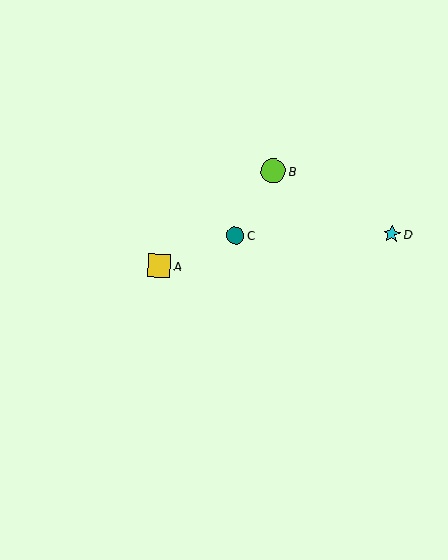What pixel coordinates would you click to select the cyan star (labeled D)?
Click at (392, 234) to select the cyan star D.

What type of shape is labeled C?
Shape C is a teal circle.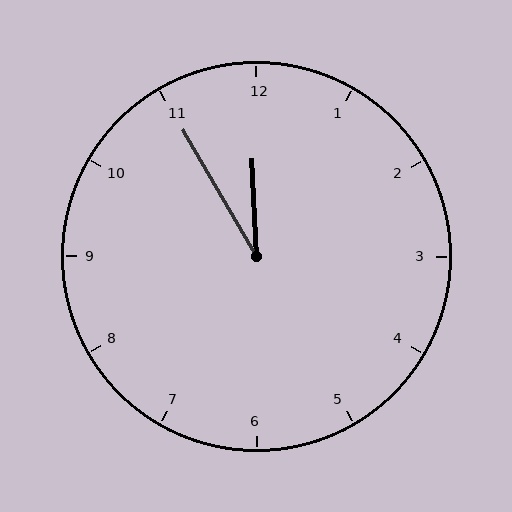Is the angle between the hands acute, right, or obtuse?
It is acute.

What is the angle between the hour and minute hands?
Approximately 28 degrees.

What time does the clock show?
11:55.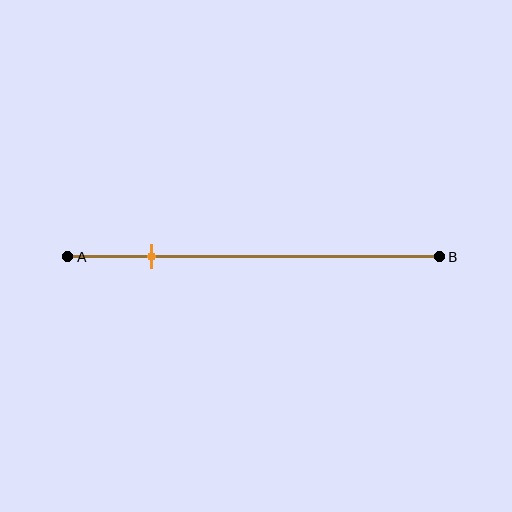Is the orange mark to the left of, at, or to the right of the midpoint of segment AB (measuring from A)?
The orange mark is to the left of the midpoint of segment AB.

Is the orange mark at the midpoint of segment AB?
No, the mark is at about 20% from A, not at the 50% midpoint.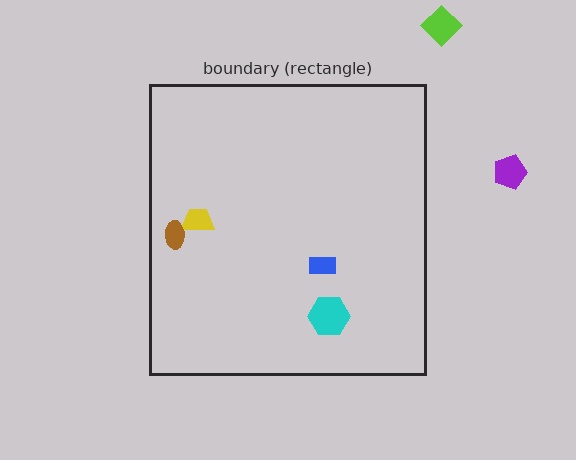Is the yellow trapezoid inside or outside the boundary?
Inside.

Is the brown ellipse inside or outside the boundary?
Inside.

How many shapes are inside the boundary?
4 inside, 2 outside.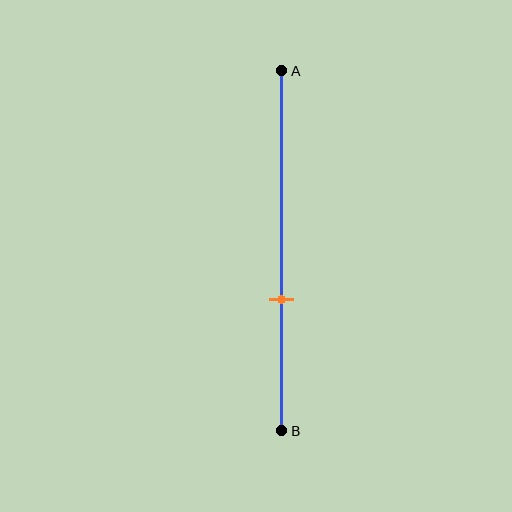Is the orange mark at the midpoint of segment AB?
No, the mark is at about 65% from A, not at the 50% midpoint.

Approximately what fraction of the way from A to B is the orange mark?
The orange mark is approximately 65% of the way from A to B.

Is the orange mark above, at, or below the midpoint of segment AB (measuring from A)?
The orange mark is below the midpoint of segment AB.